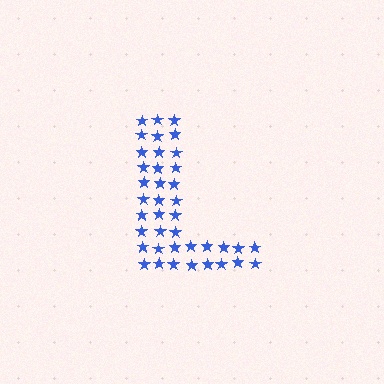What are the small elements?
The small elements are stars.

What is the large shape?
The large shape is the letter L.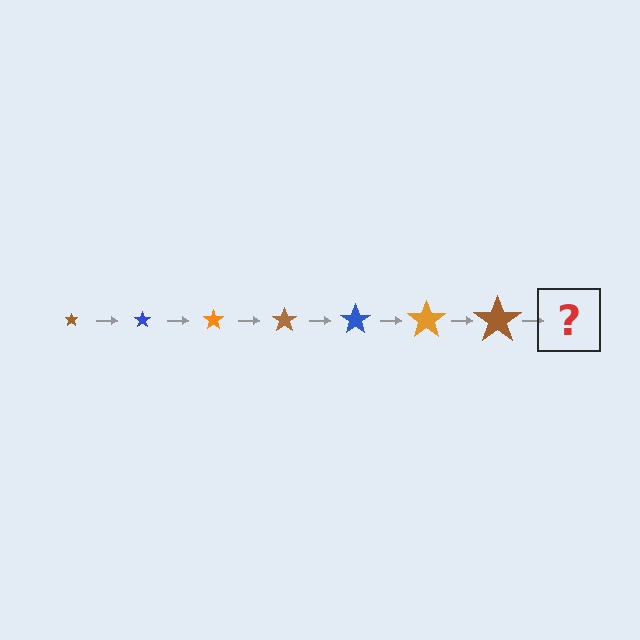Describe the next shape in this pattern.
It should be a blue star, larger than the previous one.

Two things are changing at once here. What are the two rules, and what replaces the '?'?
The two rules are that the star grows larger each step and the color cycles through brown, blue, and orange. The '?' should be a blue star, larger than the previous one.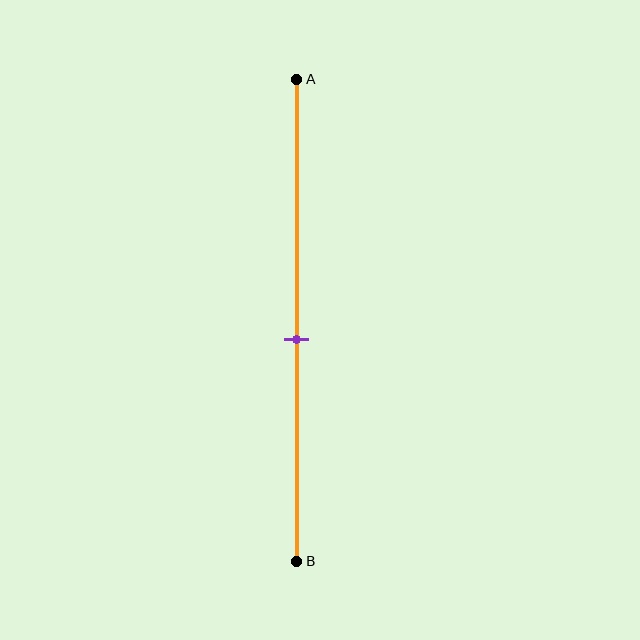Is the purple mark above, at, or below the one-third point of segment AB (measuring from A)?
The purple mark is below the one-third point of segment AB.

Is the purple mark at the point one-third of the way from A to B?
No, the mark is at about 55% from A, not at the 33% one-third point.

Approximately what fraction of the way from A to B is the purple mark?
The purple mark is approximately 55% of the way from A to B.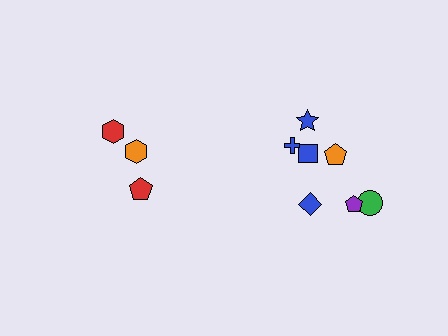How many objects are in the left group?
There are 3 objects.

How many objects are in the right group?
There are 7 objects.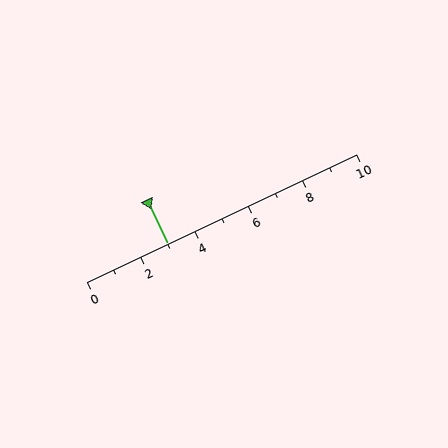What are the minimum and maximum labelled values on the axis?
The axis runs from 0 to 10.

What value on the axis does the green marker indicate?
The marker indicates approximately 3.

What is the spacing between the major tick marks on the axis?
The major ticks are spaced 2 apart.